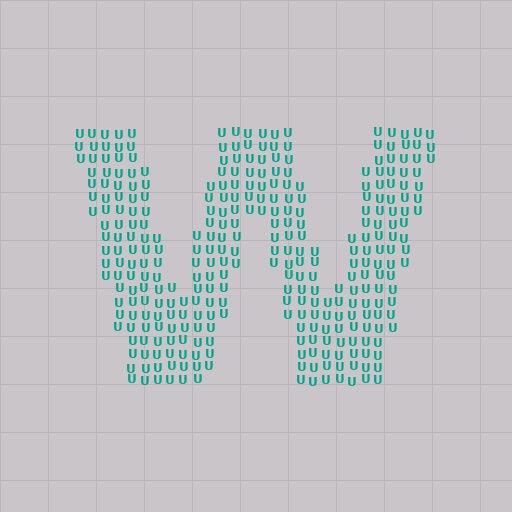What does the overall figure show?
The overall figure shows the letter W.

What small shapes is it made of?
It is made of small letter U's.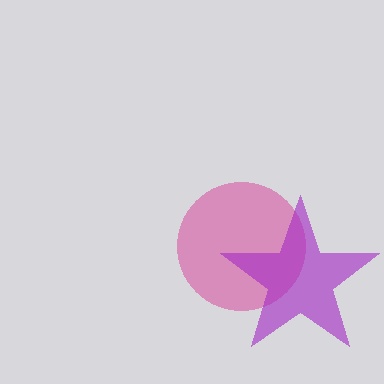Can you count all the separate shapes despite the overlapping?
Yes, there are 2 separate shapes.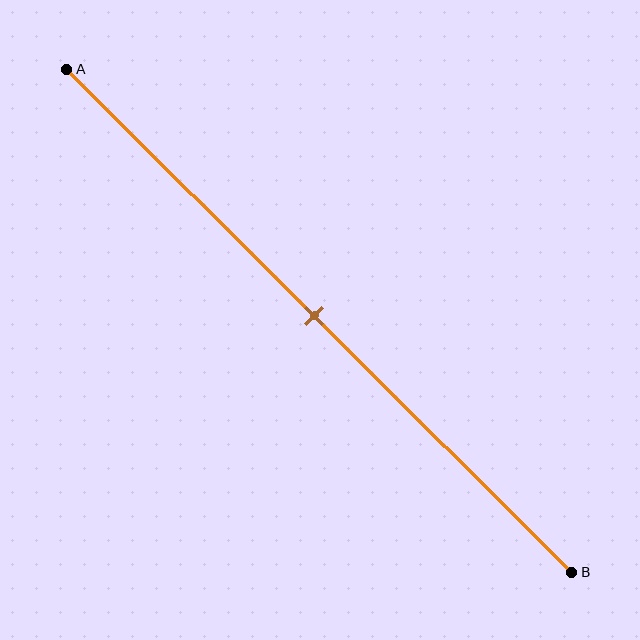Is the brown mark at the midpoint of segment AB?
Yes, the mark is approximately at the midpoint.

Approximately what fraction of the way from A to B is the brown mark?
The brown mark is approximately 50% of the way from A to B.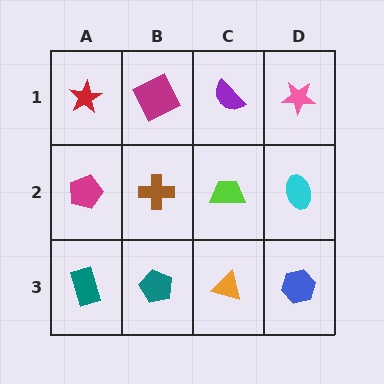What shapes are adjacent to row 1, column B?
A brown cross (row 2, column B), a red star (row 1, column A), a purple semicircle (row 1, column C).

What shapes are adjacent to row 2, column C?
A purple semicircle (row 1, column C), an orange triangle (row 3, column C), a brown cross (row 2, column B), a cyan ellipse (row 2, column D).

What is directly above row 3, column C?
A lime trapezoid.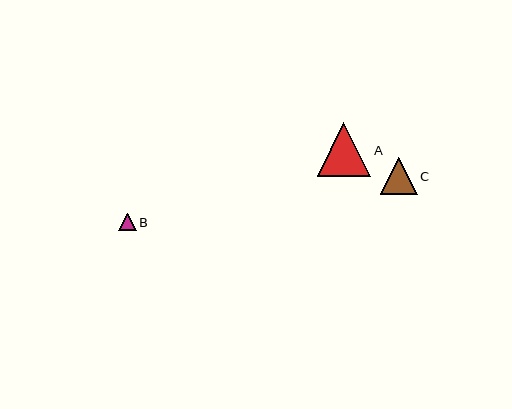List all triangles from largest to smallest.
From largest to smallest: A, C, B.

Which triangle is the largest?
Triangle A is the largest with a size of approximately 54 pixels.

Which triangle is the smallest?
Triangle B is the smallest with a size of approximately 18 pixels.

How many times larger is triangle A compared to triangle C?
Triangle A is approximately 1.4 times the size of triangle C.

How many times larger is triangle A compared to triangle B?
Triangle A is approximately 3.1 times the size of triangle B.